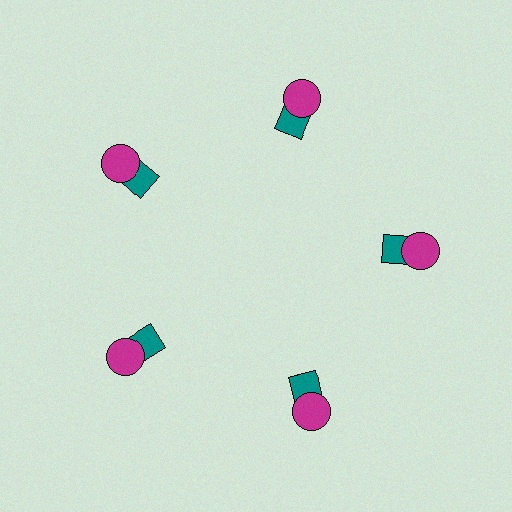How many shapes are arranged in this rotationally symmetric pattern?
There are 10 shapes, arranged in 5 groups of 2.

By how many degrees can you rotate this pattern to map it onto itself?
The pattern maps onto itself every 72 degrees of rotation.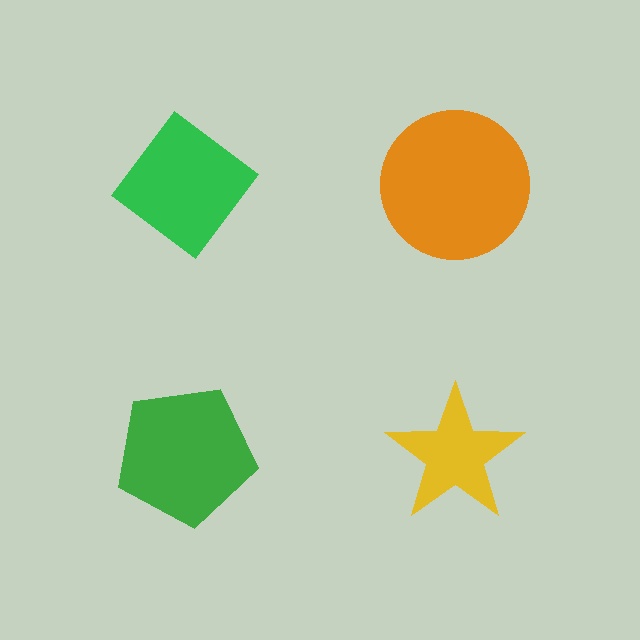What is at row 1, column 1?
A green diamond.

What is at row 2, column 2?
A yellow star.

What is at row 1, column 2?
An orange circle.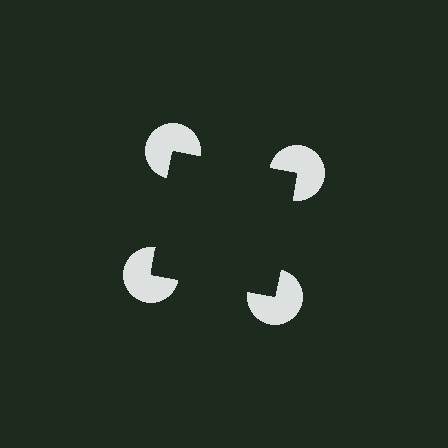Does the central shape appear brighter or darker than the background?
It typically appears slightly darker than the background, even though no actual brightness change is drawn.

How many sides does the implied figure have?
4 sides.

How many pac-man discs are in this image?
There are 4 — one at each vertex of the illusory square.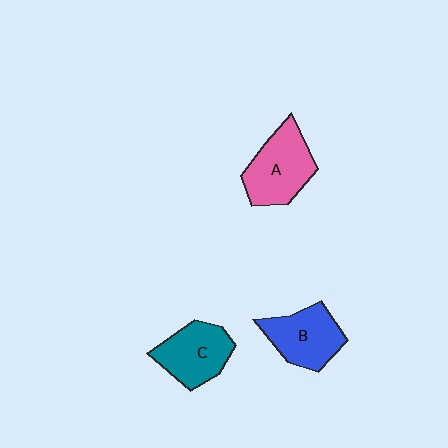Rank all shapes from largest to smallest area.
From largest to smallest: A (pink), B (blue), C (teal).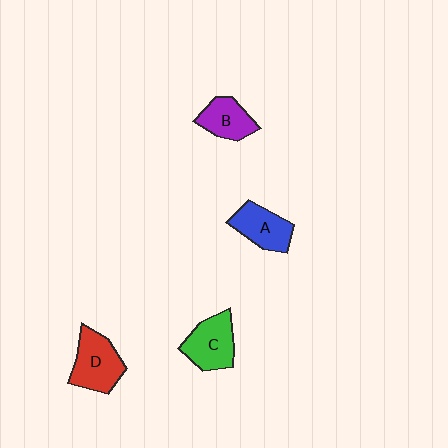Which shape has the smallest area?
Shape B (purple).